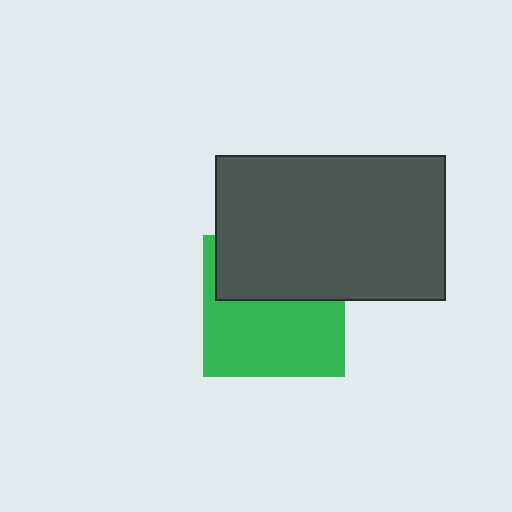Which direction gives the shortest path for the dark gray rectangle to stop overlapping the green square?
Moving up gives the shortest separation.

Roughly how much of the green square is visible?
About half of it is visible (roughly 57%).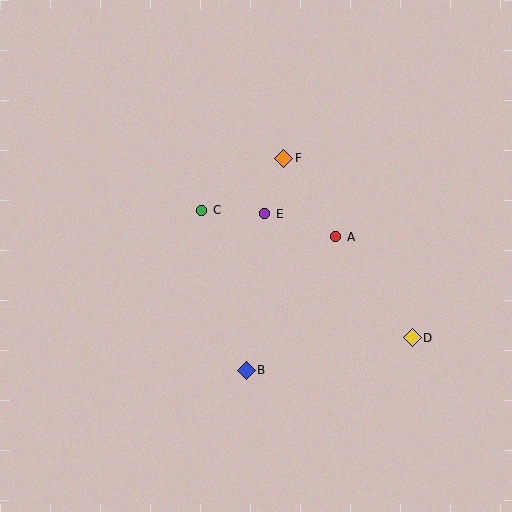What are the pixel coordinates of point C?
Point C is at (202, 210).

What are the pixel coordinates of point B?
Point B is at (246, 370).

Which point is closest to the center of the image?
Point E at (265, 214) is closest to the center.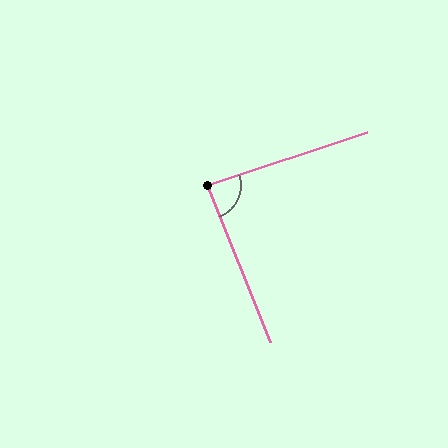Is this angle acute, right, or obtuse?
It is approximately a right angle.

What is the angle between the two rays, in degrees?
Approximately 86 degrees.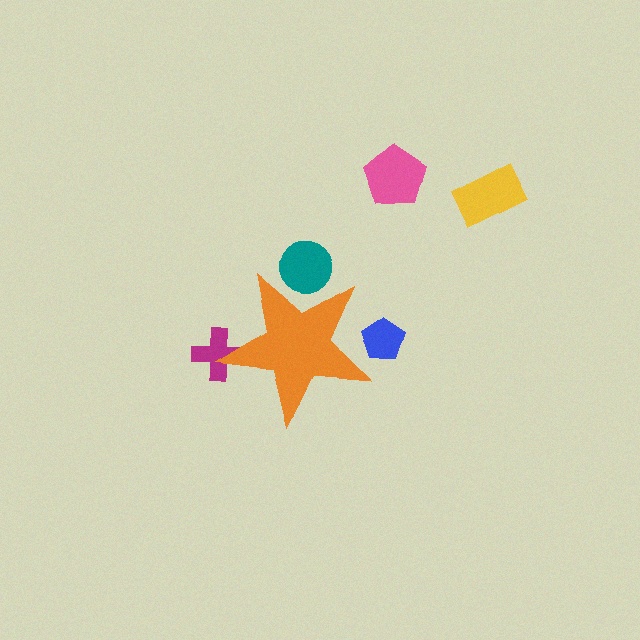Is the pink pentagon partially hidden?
No, the pink pentagon is fully visible.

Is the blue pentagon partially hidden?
Yes, the blue pentagon is partially hidden behind the orange star.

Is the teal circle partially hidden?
Yes, the teal circle is partially hidden behind the orange star.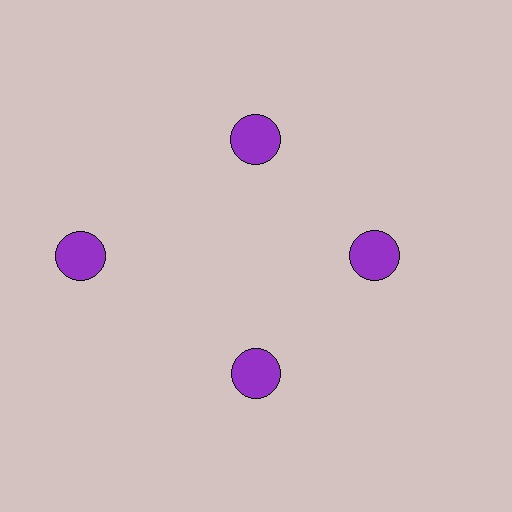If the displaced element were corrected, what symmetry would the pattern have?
It would have 4-fold rotational symmetry — the pattern would map onto itself every 90 degrees.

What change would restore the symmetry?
The symmetry would be restored by moving it inward, back onto the ring so that all 4 circles sit at equal angles and equal distance from the center.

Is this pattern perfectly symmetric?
No. The 4 purple circles are arranged in a ring, but one element near the 9 o'clock position is pushed outward from the center, breaking the 4-fold rotational symmetry.